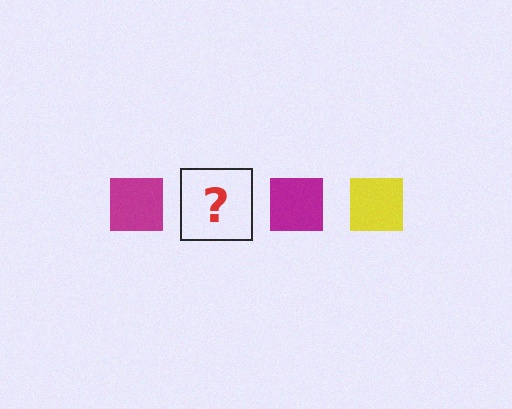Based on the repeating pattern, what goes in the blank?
The blank should be a yellow square.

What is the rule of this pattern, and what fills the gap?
The rule is that the pattern cycles through magenta, yellow squares. The gap should be filled with a yellow square.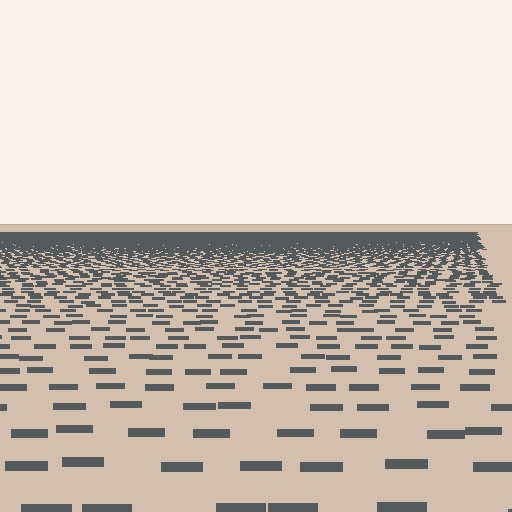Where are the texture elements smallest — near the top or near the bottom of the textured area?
Near the top.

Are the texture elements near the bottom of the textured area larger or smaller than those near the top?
Larger. Near the bottom, elements are closer to the viewer and appear at a bigger on-screen size.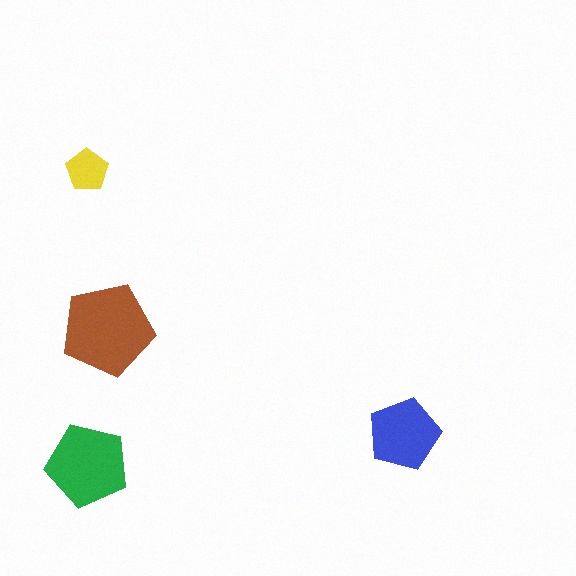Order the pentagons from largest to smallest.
the brown one, the green one, the blue one, the yellow one.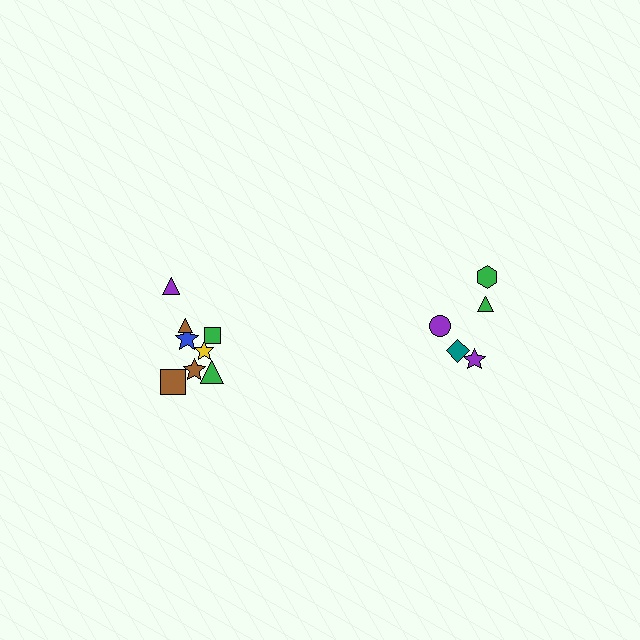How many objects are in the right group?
There are 5 objects.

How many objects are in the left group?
There are 8 objects.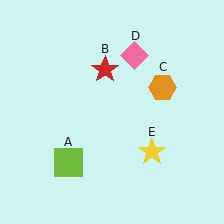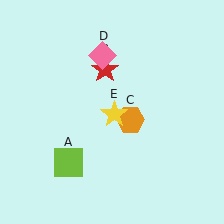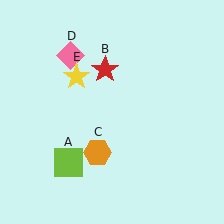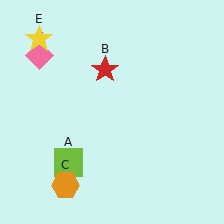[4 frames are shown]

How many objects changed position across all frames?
3 objects changed position: orange hexagon (object C), pink diamond (object D), yellow star (object E).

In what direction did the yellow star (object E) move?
The yellow star (object E) moved up and to the left.